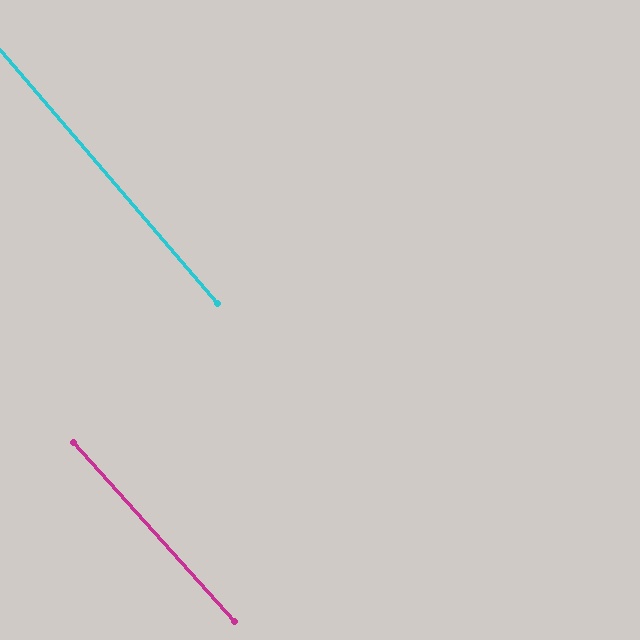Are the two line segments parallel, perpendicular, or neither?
Parallel — their directions differ by only 1.4°.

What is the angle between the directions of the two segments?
Approximately 1 degree.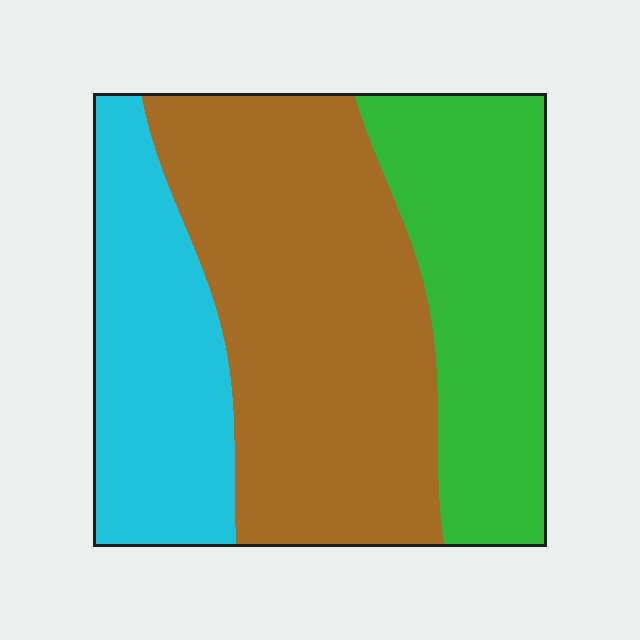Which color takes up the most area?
Brown, at roughly 45%.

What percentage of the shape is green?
Green takes up about one quarter (1/4) of the shape.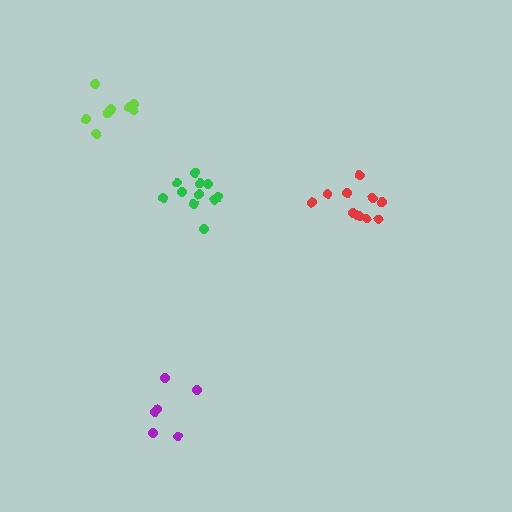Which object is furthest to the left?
The lime cluster is leftmost.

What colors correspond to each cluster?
The clusters are colored: lime, purple, red, green.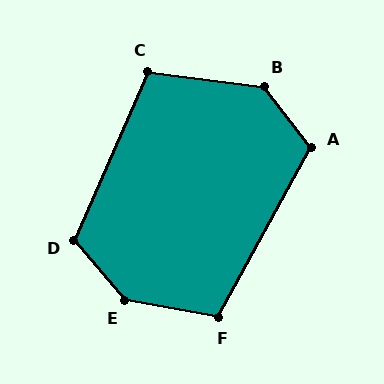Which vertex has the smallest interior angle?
C, at approximately 107 degrees.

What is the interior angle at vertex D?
Approximately 116 degrees (obtuse).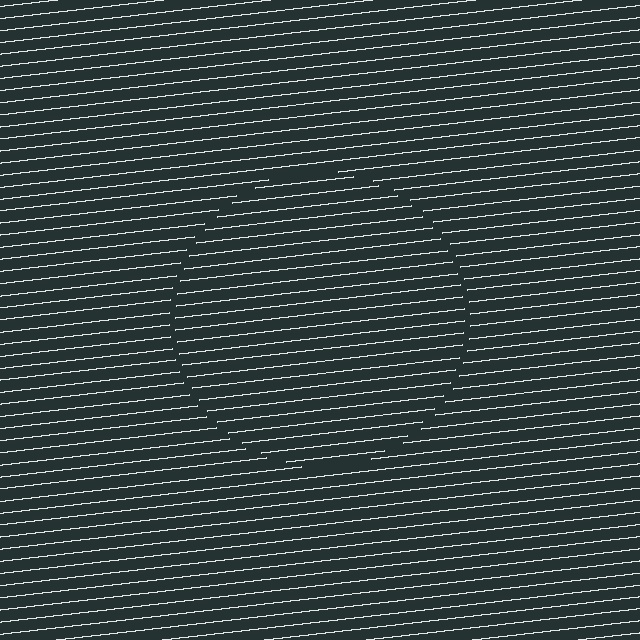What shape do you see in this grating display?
An illusory circle. The interior of the shape contains the same grating, shifted by half a period — the contour is defined by the phase discontinuity where line-ends from the inner and outer gratings abut.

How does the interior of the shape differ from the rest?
The interior of the shape contains the same grating, shifted by half a period — the contour is defined by the phase discontinuity where line-ends from the inner and outer gratings abut.